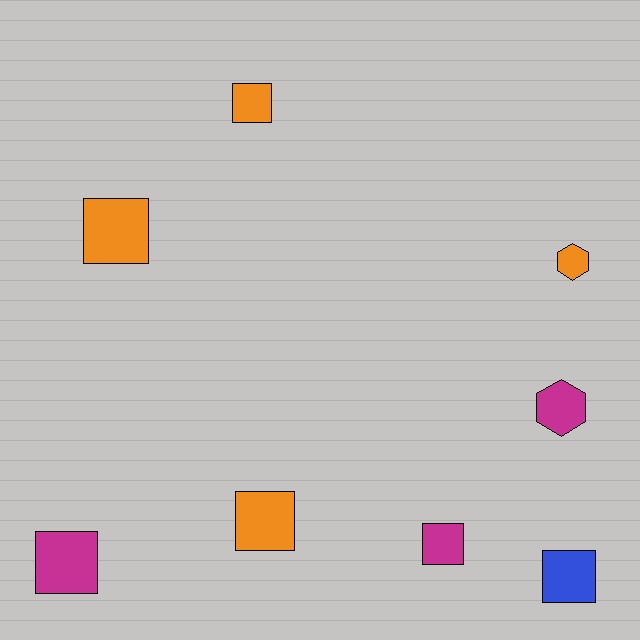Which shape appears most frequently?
Square, with 6 objects.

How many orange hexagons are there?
There is 1 orange hexagon.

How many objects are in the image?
There are 8 objects.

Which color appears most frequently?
Orange, with 4 objects.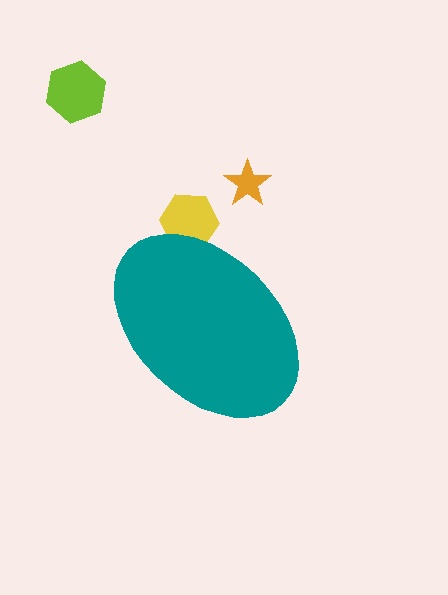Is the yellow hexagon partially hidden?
Yes, the yellow hexagon is partially hidden behind the teal ellipse.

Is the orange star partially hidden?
No, the orange star is fully visible.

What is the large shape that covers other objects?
A teal ellipse.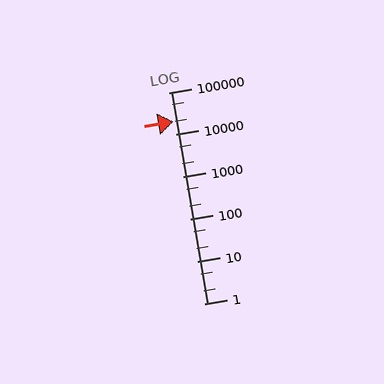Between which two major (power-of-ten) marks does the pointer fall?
The pointer is between 10000 and 100000.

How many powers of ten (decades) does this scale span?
The scale spans 5 decades, from 1 to 100000.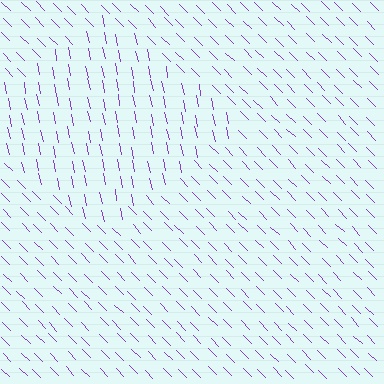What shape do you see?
I see a diamond.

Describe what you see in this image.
The image is filled with small purple line segments. A diamond region in the image has lines oriented differently from the surrounding lines, creating a visible texture boundary.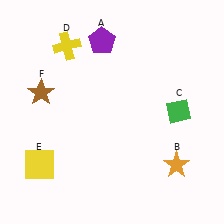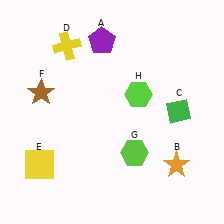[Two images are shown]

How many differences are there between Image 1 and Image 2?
There are 2 differences between the two images.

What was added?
A lime hexagon (G), a lime hexagon (H) were added in Image 2.